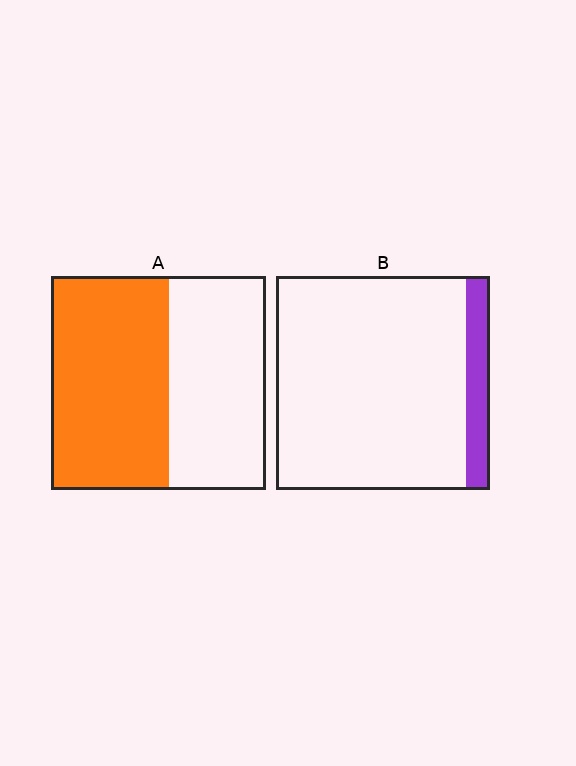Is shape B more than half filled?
No.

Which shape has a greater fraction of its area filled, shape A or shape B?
Shape A.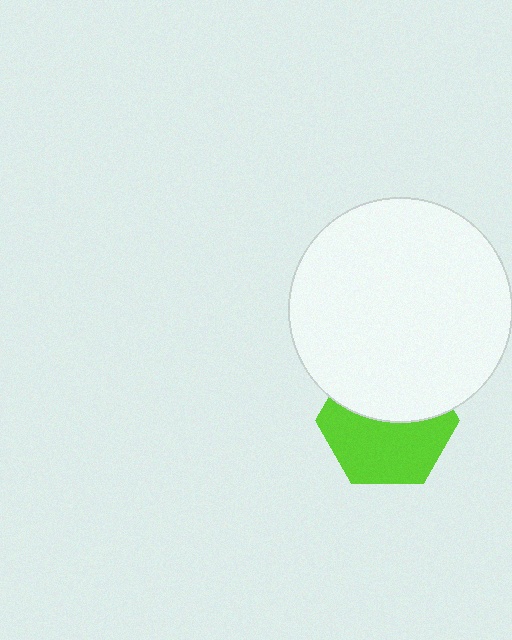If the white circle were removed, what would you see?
You would see the complete lime hexagon.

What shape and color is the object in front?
The object in front is a white circle.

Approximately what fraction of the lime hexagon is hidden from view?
Roughly 45% of the lime hexagon is hidden behind the white circle.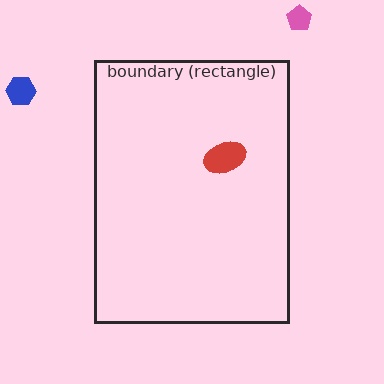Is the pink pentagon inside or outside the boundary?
Outside.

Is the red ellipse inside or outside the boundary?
Inside.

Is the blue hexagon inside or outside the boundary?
Outside.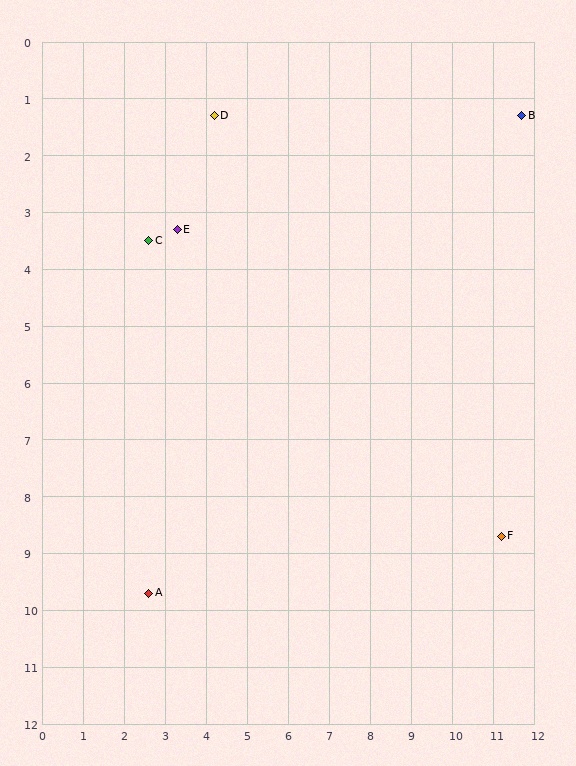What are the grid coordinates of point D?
Point D is at approximately (4.2, 1.3).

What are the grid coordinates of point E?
Point E is at approximately (3.3, 3.3).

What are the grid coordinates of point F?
Point F is at approximately (11.2, 8.7).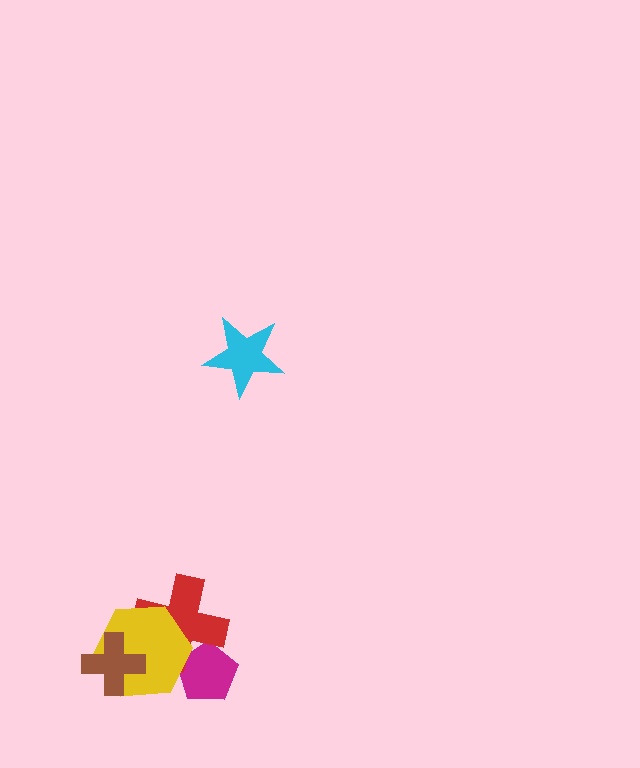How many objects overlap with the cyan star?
0 objects overlap with the cyan star.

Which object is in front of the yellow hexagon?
The brown cross is in front of the yellow hexagon.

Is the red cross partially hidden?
Yes, it is partially covered by another shape.